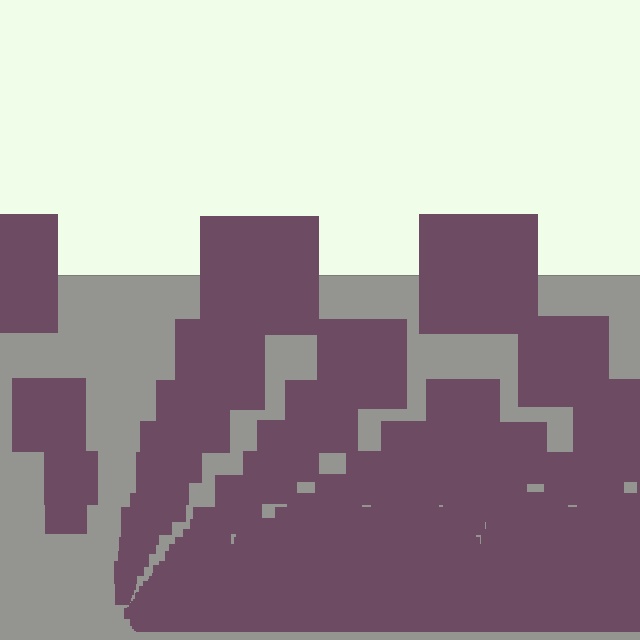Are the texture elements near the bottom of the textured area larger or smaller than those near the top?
Smaller. The gradient is inverted — elements near the bottom are smaller and denser.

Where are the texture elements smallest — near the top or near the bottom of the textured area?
Near the bottom.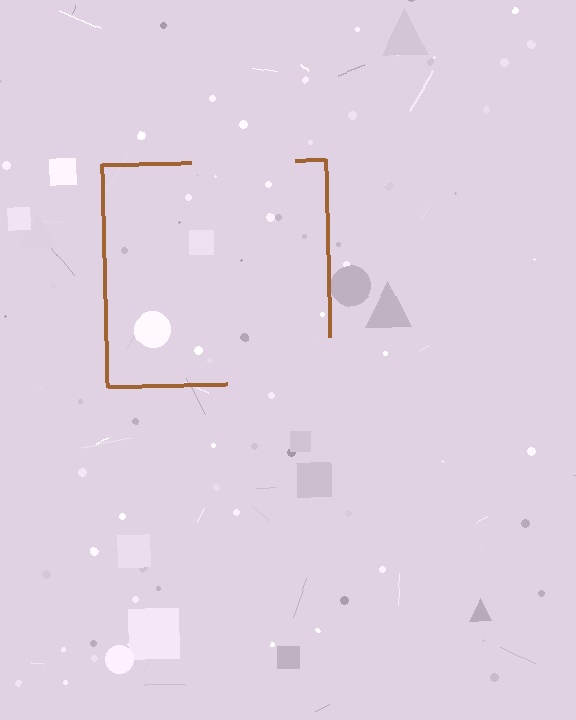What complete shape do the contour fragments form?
The contour fragments form a square.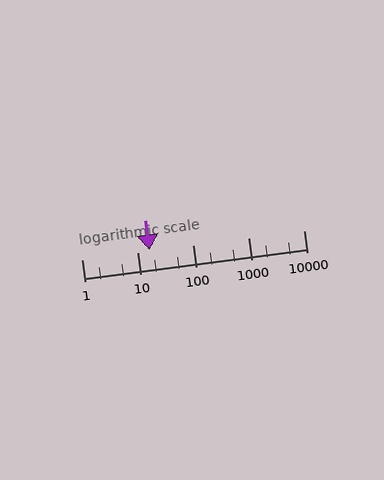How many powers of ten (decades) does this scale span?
The scale spans 4 decades, from 1 to 10000.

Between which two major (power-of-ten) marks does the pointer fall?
The pointer is between 10 and 100.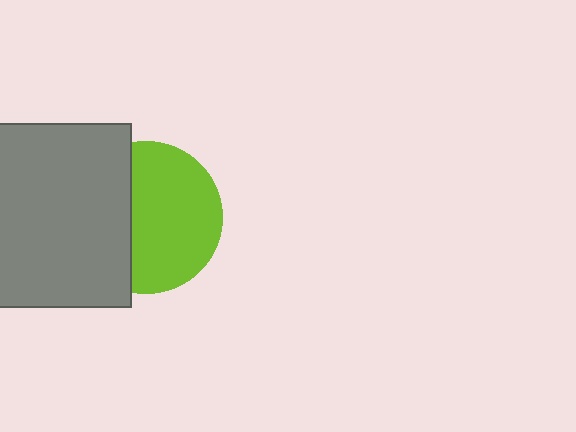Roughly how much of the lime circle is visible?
About half of it is visible (roughly 62%).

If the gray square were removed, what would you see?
You would see the complete lime circle.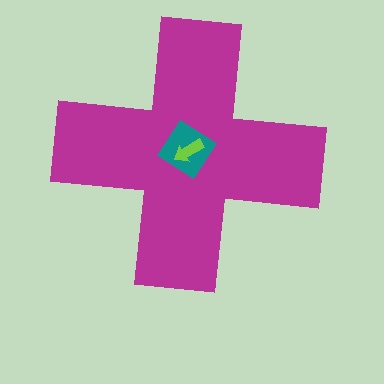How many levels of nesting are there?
3.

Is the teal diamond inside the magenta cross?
Yes.